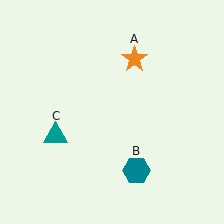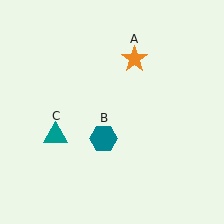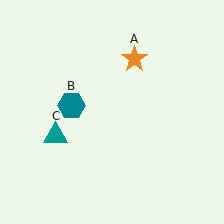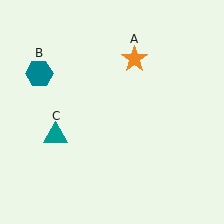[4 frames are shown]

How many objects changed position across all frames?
1 object changed position: teal hexagon (object B).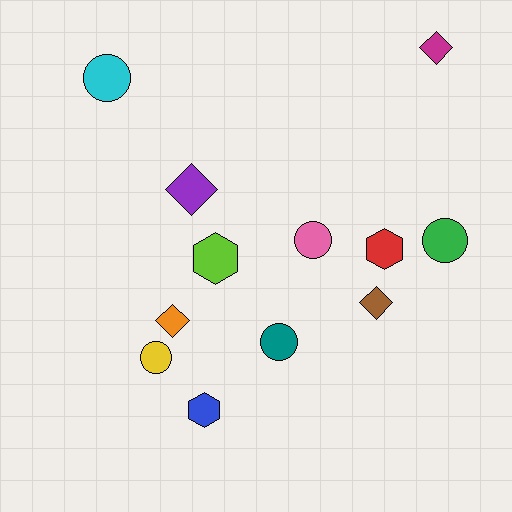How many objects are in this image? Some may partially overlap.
There are 12 objects.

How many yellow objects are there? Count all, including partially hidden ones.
There is 1 yellow object.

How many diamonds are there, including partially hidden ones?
There are 4 diamonds.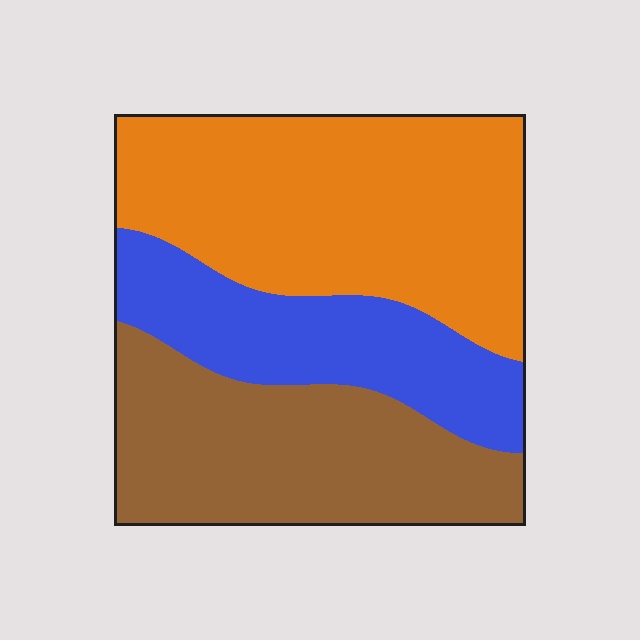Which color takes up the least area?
Blue, at roughly 25%.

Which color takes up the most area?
Orange, at roughly 45%.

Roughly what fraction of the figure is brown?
Brown covers about 35% of the figure.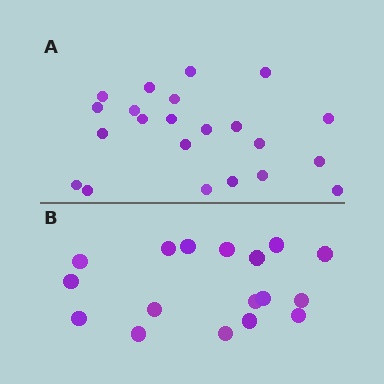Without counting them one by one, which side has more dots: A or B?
Region A (the top region) has more dots.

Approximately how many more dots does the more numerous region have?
Region A has about 5 more dots than region B.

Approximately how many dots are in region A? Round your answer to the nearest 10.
About 20 dots. (The exact count is 22, which rounds to 20.)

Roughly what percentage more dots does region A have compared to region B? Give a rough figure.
About 30% more.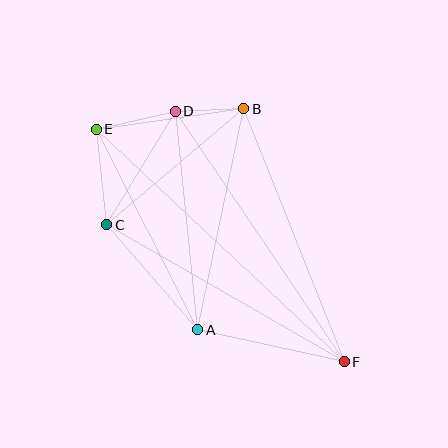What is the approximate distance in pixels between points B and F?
The distance between B and F is approximately 272 pixels.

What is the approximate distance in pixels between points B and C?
The distance between B and C is approximately 180 pixels.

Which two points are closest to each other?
Points B and D are closest to each other.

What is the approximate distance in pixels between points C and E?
The distance between C and E is approximately 96 pixels.